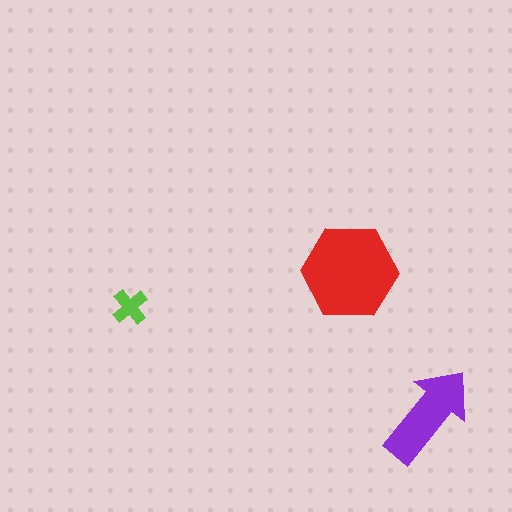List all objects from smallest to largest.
The lime cross, the purple arrow, the red hexagon.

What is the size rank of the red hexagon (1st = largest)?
1st.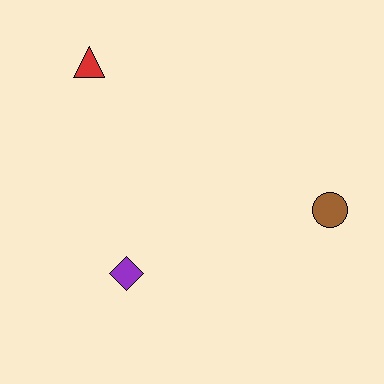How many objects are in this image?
There are 3 objects.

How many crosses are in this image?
There are no crosses.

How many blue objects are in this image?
There are no blue objects.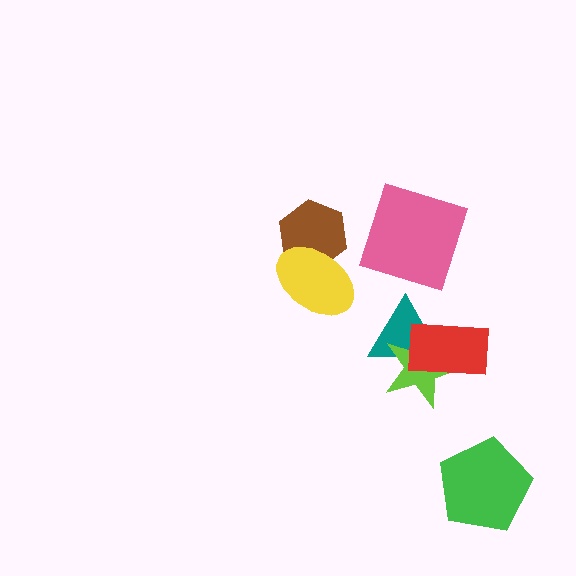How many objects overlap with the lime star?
2 objects overlap with the lime star.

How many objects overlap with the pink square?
0 objects overlap with the pink square.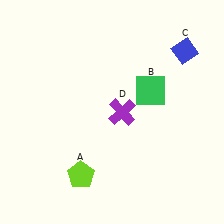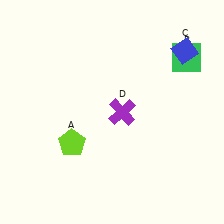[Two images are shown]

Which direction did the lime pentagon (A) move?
The lime pentagon (A) moved up.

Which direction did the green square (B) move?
The green square (B) moved right.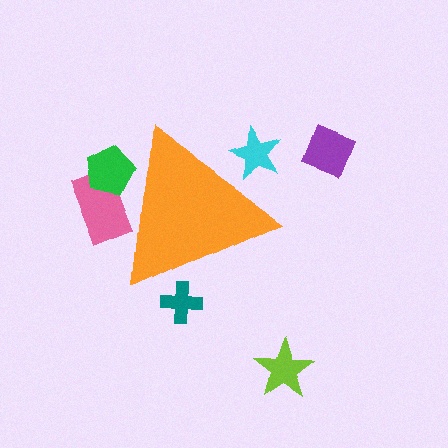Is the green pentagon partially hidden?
Yes, the green pentagon is partially hidden behind the orange triangle.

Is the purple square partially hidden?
No, the purple square is fully visible.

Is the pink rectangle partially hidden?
Yes, the pink rectangle is partially hidden behind the orange triangle.